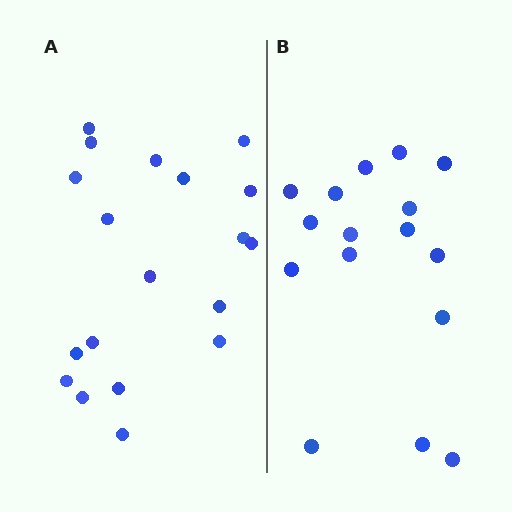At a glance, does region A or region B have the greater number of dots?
Region A (the left region) has more dots.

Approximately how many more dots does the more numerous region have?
Region A has just a few more — roughly 2 or 3 more dots than region B.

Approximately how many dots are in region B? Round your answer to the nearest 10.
About 20 dots. (The exact count is 16, which rounds to 20.)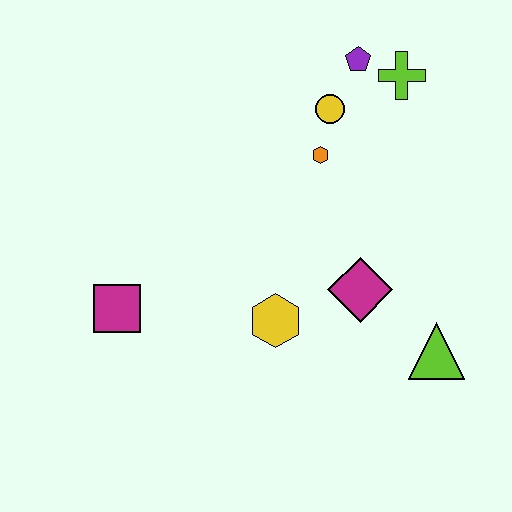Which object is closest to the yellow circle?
The orange hexagon is closest to the yellow circle.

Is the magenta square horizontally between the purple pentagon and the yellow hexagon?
No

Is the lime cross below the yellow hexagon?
No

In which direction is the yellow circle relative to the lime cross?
The yellow circle is to the left of the lime cross.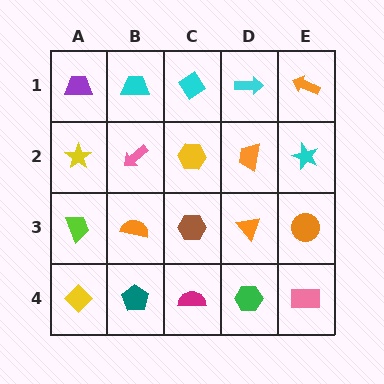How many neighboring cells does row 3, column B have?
4.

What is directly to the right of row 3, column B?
A brown hexagon.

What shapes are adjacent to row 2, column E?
An orange arrow (row 1, column E), an orange circle (row 3, column E), an orange trapezoid (row 2, column D).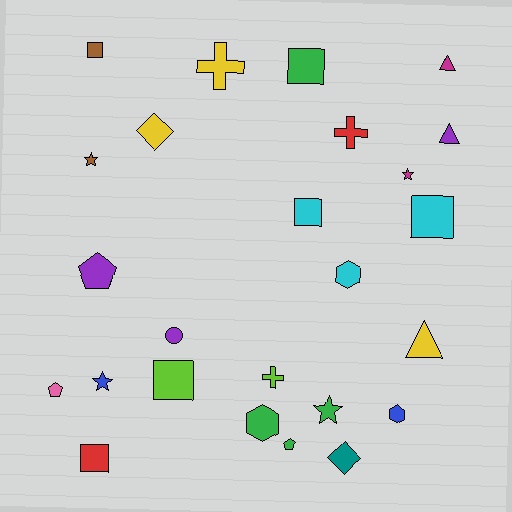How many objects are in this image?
There are 25 objects.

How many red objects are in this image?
There are 2 red objects.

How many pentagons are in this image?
There are 3 pentagons.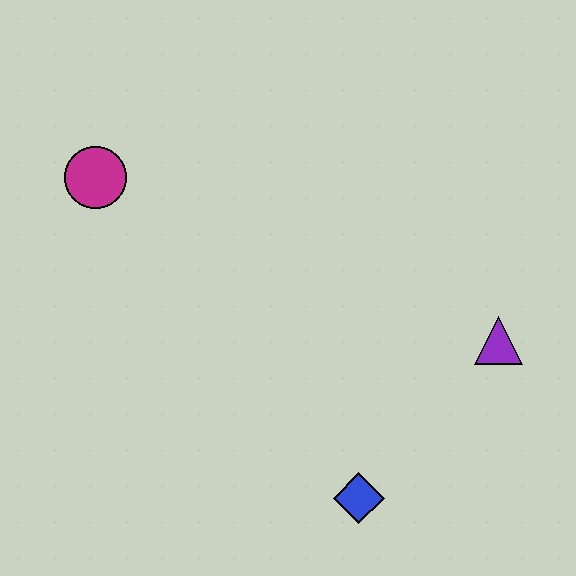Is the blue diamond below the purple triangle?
Yes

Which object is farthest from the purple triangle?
The magenta circle is farthest from the purple triangle.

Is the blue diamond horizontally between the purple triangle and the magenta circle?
Yes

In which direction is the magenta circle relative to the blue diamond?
The magenta circle is above the blue diamond.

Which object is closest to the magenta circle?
The blue diamond is closest to the magenta circle.